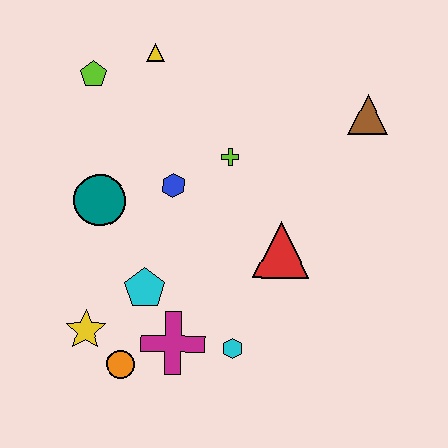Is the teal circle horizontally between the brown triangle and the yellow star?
Yes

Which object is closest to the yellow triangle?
The lime pentagon is closest to the yellow triangle.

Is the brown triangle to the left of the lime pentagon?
No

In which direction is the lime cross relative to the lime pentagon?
The lime cross is to the right of the lime pentagon.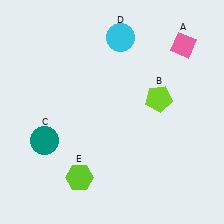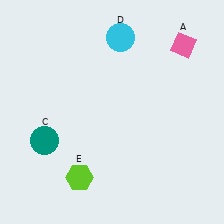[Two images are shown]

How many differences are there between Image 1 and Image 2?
There is 1 difference between the two images.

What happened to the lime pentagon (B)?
The lime pentagon (B) was removed in Image 2. It was in the top-right area of Image 1.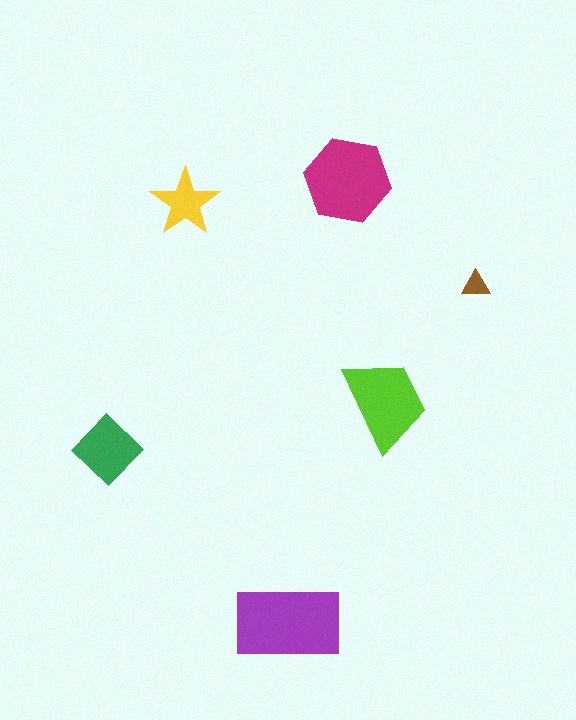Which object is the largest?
The purple rectangle.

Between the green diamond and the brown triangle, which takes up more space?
The green diamond.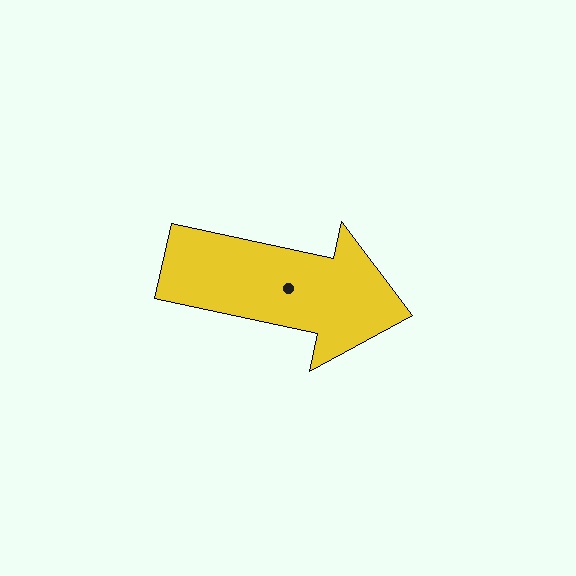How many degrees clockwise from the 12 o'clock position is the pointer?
Approximately 102 degrees.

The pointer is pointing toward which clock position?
Roughly 3 o'clock.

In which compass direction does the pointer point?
East.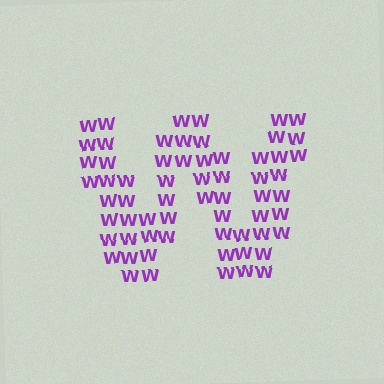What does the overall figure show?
The overall figure shows the letter W.